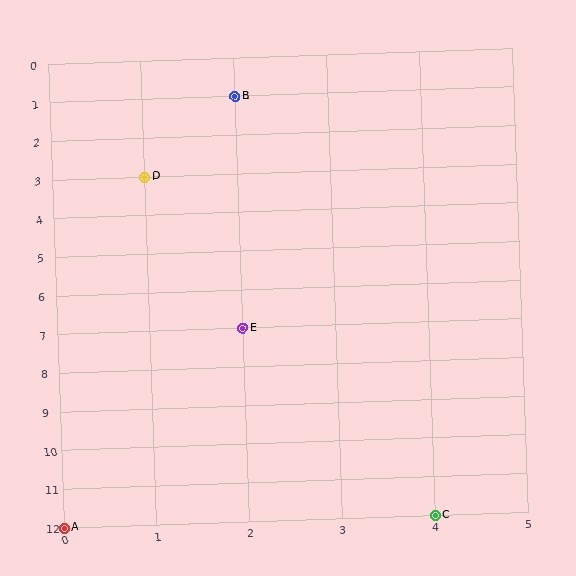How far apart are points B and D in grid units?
Points B and D are 1 column and 2 rows apart (about 2.2 grid units diagonally).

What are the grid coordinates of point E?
Point E is at grid coordinates (2, 7).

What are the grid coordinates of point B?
Point B is at grid coordinates (2, 1).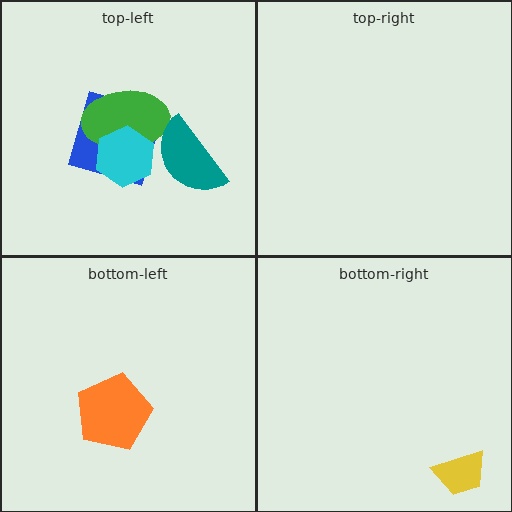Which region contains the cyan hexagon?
The top-left region.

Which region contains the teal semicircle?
The top-left region.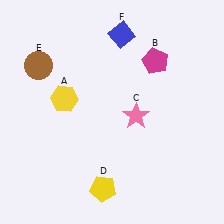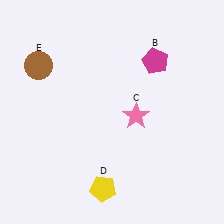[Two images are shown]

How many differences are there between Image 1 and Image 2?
There are 2 differences between the two images.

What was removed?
The yellow hexagon (A), the blue diamond (F) were removed in Image 2.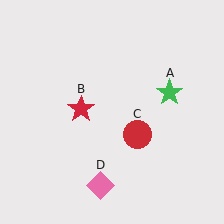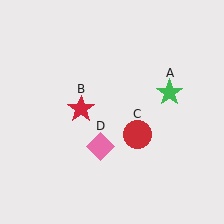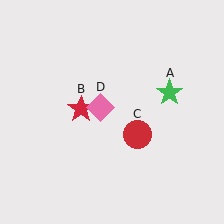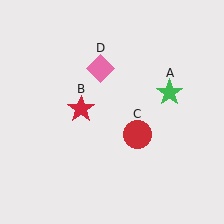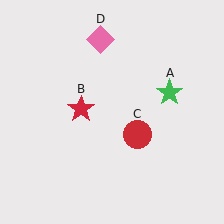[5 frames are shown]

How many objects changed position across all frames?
1 object changed position: pink diamond (object D).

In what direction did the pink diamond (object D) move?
The pink diamond (object D) moved up.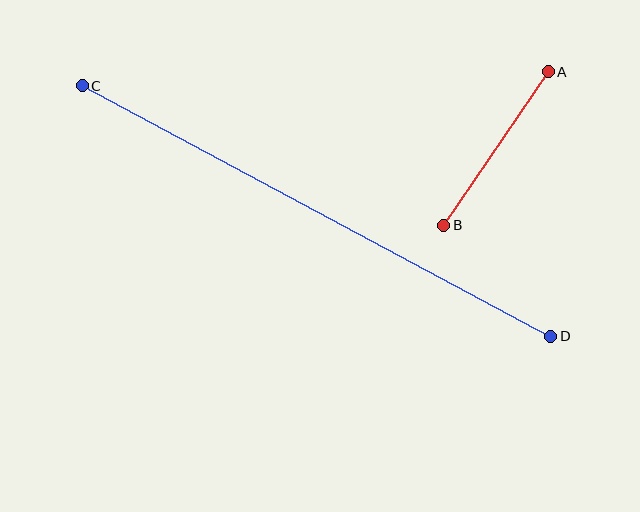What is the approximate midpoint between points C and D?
The midpoint is at approximately (317, 211) pixels.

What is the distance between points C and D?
The distance is approximately 531 pixels.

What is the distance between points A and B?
The distance is approximately 186 pixels.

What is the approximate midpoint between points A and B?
The midpoint is at approximately (496, 149) pixels.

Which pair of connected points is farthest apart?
Points C and D are farthest apart.